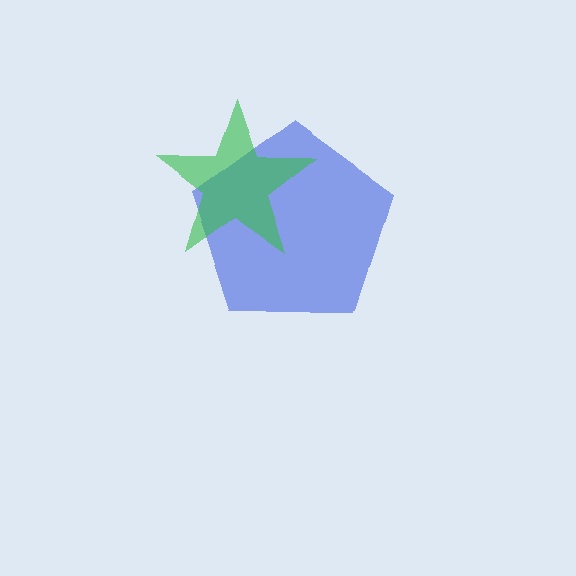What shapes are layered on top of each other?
The layered shapes are: a blue pentagon, a green star.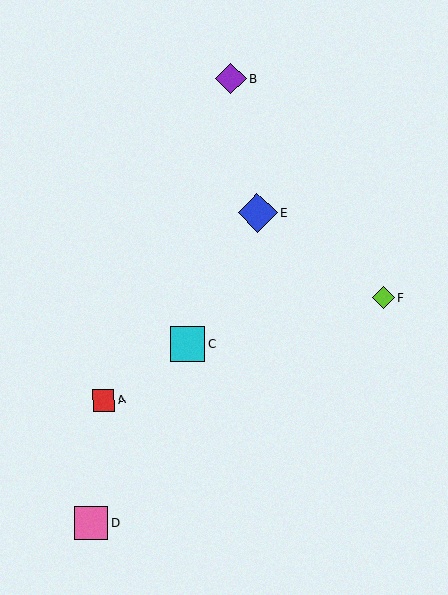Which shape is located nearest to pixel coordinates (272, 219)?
The blue diamond (labeled E) at (257, 213) is nearest to that location.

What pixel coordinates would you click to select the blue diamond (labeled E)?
Click at (257, 213) to select the blue diamond E.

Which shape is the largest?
The blue diamond (labeled E) is the largest.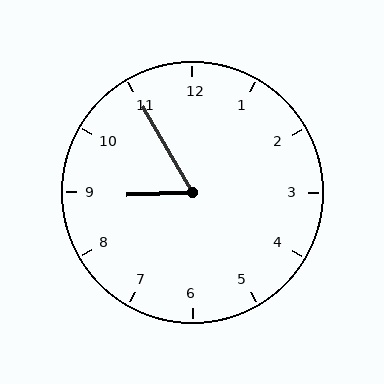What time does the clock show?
8:55.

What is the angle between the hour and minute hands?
Approximately 62 degrees.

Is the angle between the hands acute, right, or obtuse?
It is acute.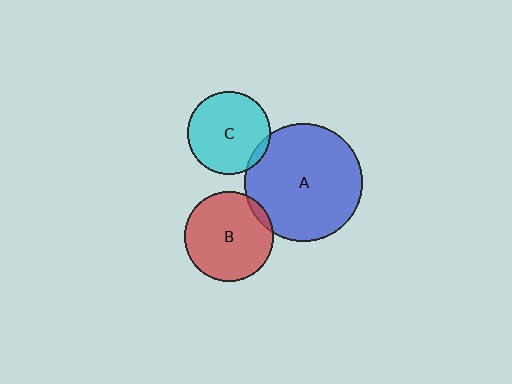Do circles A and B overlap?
Yes.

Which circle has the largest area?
Circle A (blue).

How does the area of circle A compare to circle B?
Approximately 1.7 times.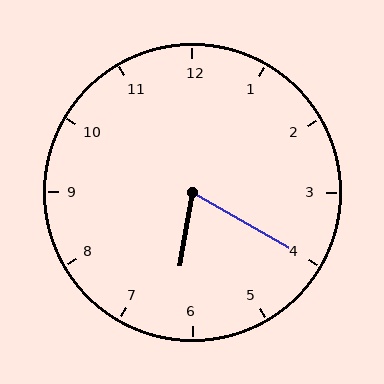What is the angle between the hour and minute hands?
Approximately 70 degrees.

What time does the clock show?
6:20.